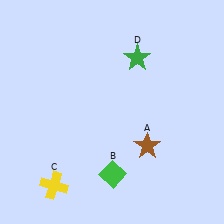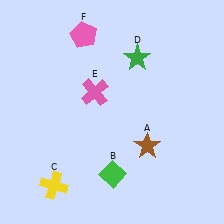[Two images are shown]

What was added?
A pink cross (E), a pink pentagon (F) were added in Image 2.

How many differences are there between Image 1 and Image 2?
There are 2 differences between the two images.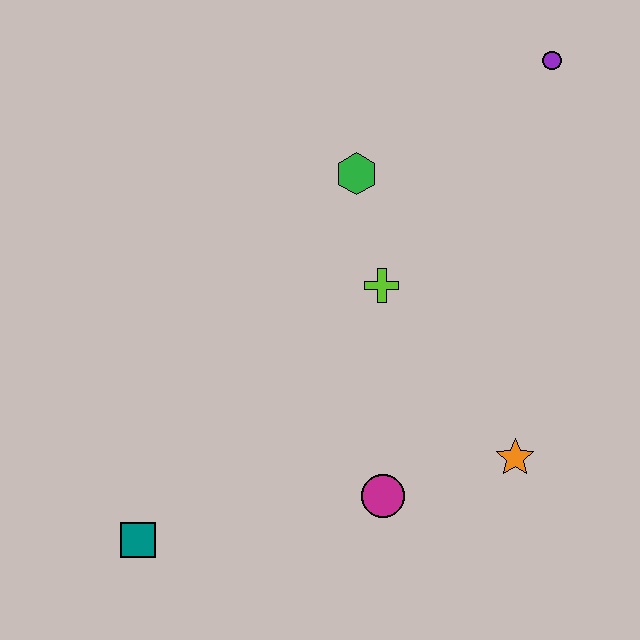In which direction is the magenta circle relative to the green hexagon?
The magenta circle is below the green hexagon.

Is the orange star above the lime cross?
No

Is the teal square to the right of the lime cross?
No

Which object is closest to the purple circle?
The green hexagon is closest to the purple circle.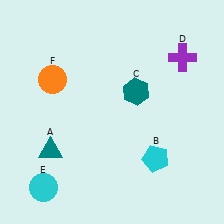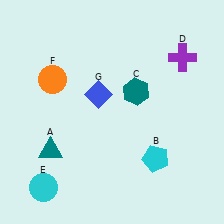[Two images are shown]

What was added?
A blue diamond (G) was added in Image 2.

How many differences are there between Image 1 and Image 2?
There is 1 difference between the two images.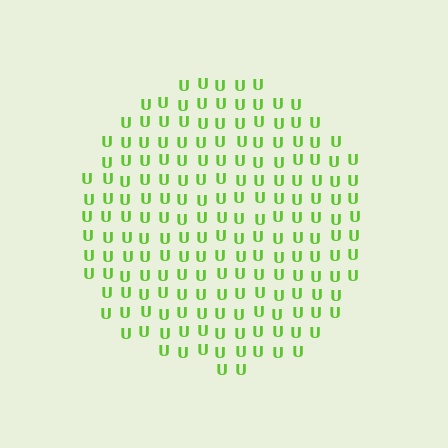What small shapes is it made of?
It is made of small letter U's.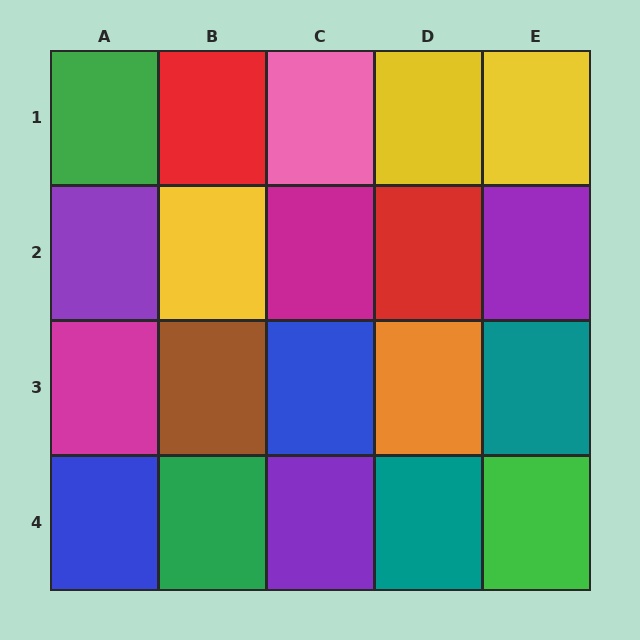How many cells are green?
3 cells are green.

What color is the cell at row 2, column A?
Purple.